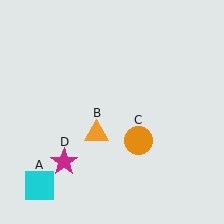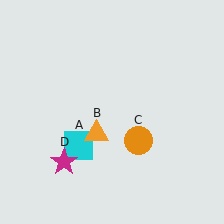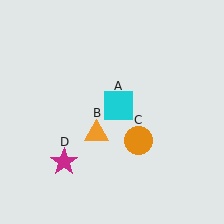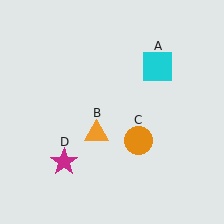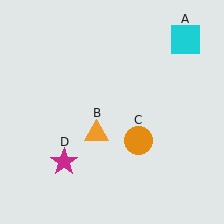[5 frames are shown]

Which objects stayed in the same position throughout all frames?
Orange triangle (object B) and orange circle (object C) and magenta star (object D) remained stationary.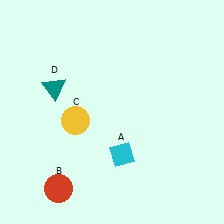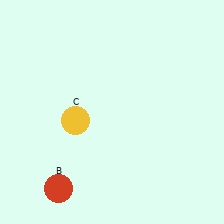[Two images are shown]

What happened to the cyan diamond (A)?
The cyan diamond (A) was removed in Image 2. It was in the bottom-right area of Image 1.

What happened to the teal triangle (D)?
The teal triangle (D) was removed in Image 2. It was in the top-left area of Image 1.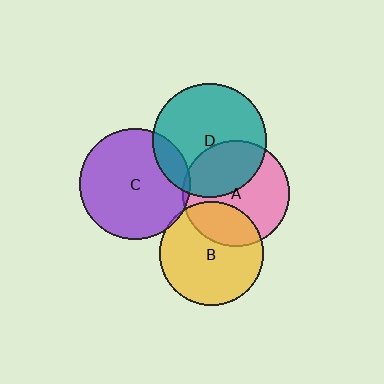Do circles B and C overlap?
Yes.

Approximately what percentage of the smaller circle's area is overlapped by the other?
Approximately 5%.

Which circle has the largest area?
Circle D (teal).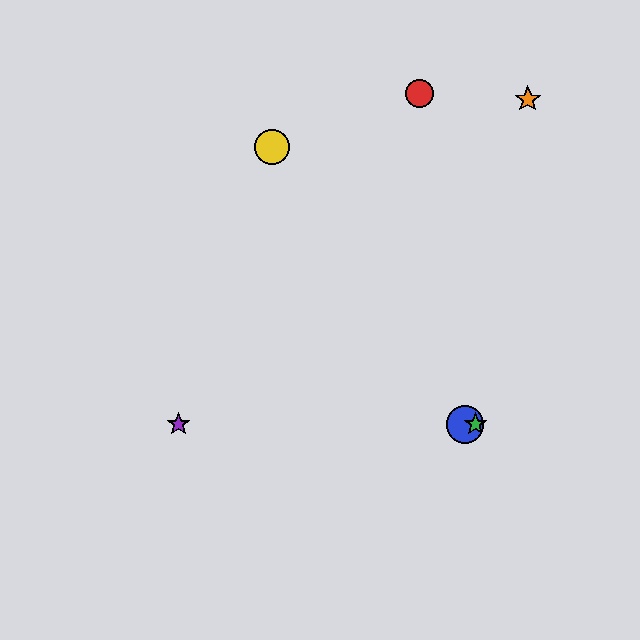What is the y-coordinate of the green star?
The green star is at y≈424.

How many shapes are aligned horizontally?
3 shapes (the blue circle, the green star, the purple star) are aligned horizontally.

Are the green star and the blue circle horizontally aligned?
Yes, both are at y≈424.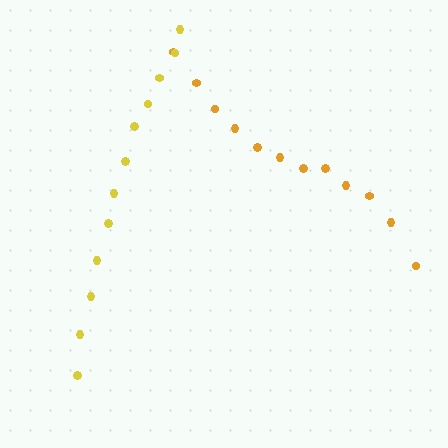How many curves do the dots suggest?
There are 2 distinct paths.